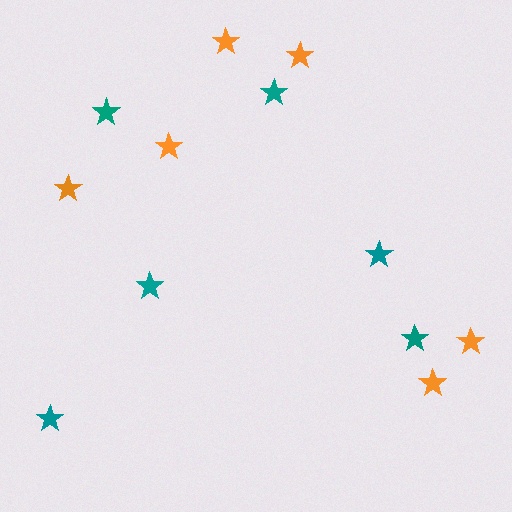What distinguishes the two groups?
There are 2 groups: one group of orange stars (6) and one group of teal stars (6).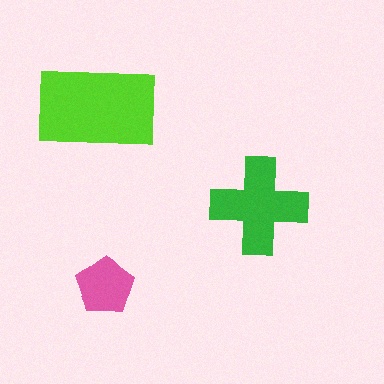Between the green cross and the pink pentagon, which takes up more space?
The green cross.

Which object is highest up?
The lime rectangle is topmost.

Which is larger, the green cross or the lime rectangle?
The lime rectangle.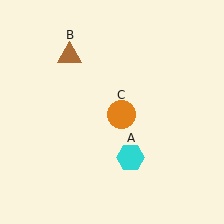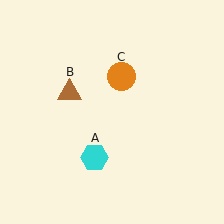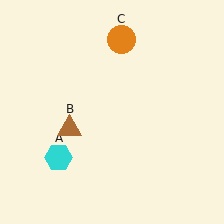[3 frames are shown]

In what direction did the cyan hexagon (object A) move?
The cyan hexagon (object A) moved left.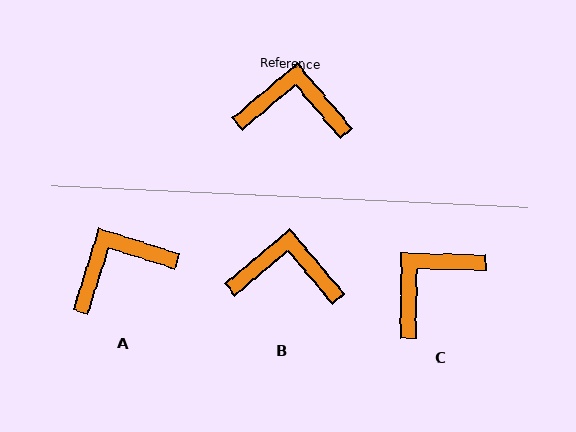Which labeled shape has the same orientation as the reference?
B.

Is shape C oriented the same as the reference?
No, it is off by about 50 degrees.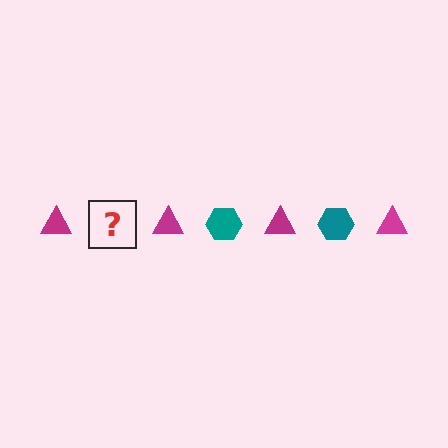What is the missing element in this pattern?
The missing element is a teal hexagon.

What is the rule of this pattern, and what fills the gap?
The rule is that the pattern alternates between magenta triangle and teal hexagon. The gap should be filled with a teal hexagon.